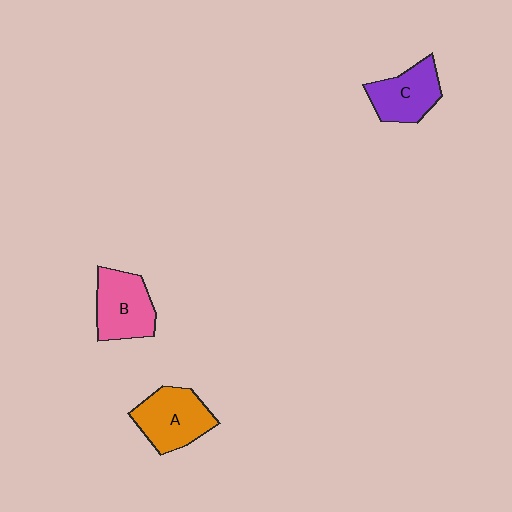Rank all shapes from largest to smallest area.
From largest to smallest: A (orange), B (pink), C (purple).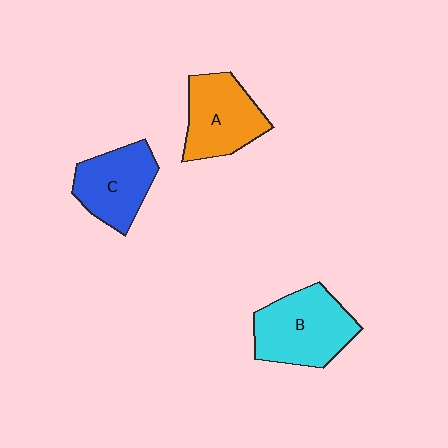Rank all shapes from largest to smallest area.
From largest to smallest: B (cyan), A (orange), C (blue).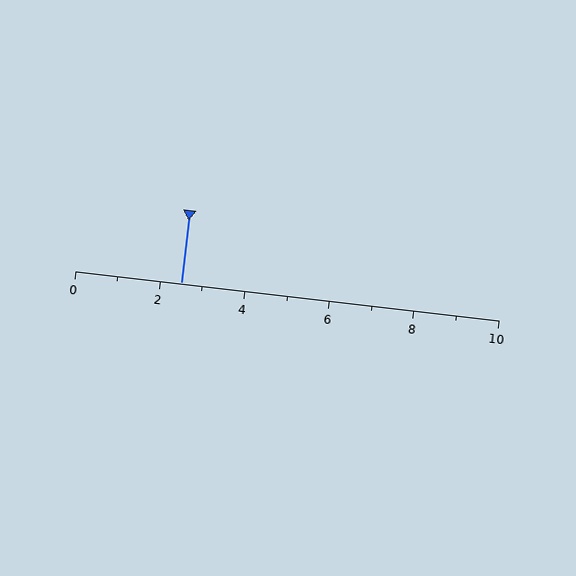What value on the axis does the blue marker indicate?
The marker indicates approximately 2.5.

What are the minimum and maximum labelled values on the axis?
The axis runs from 0 to 10.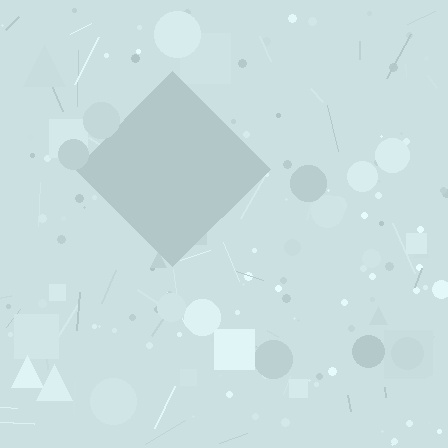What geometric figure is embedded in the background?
A diamond is embedded in the background.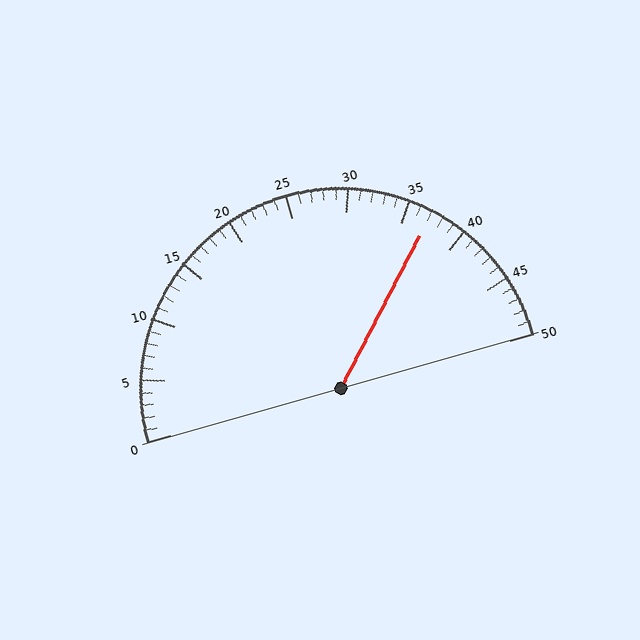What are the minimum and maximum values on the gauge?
The gauge ranges from 0 to 50.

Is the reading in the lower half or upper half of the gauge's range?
The reading is in the upper half of the range (0 to 50).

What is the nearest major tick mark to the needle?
The nearest major tick mark is 35.